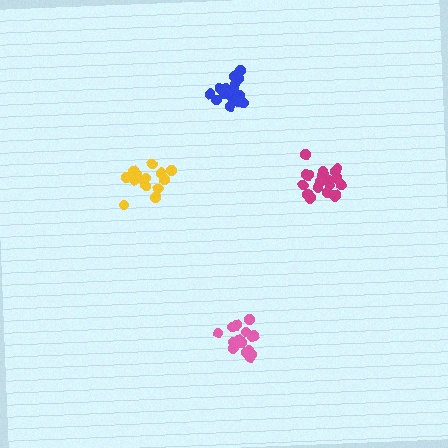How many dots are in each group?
Group 1: 20 dots, Group 2: 16 dots, Group 3: 21 dots, Group 4: 16 dots (73 total).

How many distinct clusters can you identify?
There are 4 distinct clusters.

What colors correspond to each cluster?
The clusters are colored: blue, yellow, magenta, pink.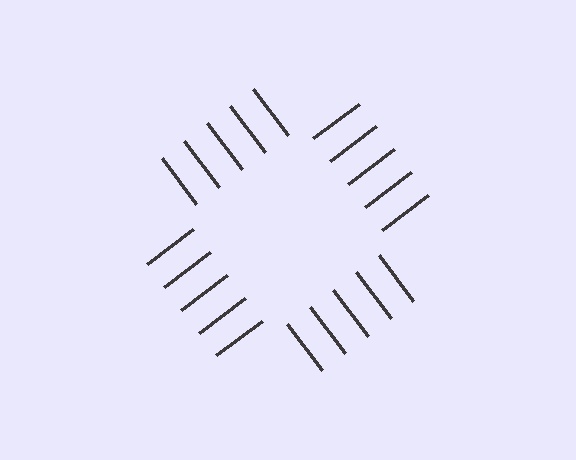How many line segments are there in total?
20 — 5 along each of the 4 edges.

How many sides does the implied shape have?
4 sides — the line-ends trace a square.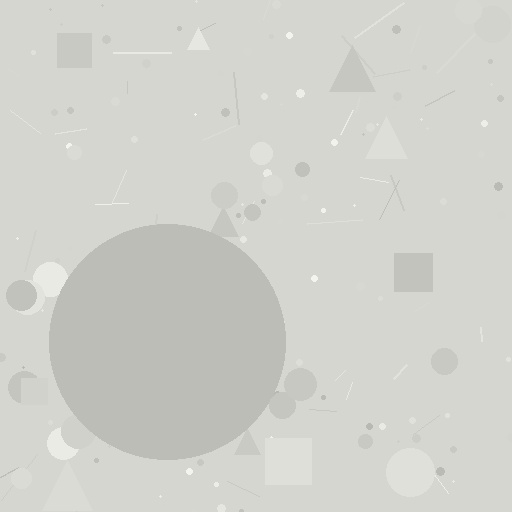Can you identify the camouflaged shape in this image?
The camouflaged shape is a circle.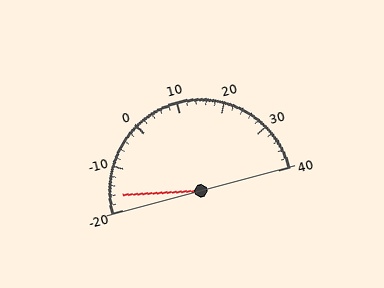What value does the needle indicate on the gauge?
The needle indicates approximately -16.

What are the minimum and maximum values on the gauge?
The gauge ranges from -20 to 40.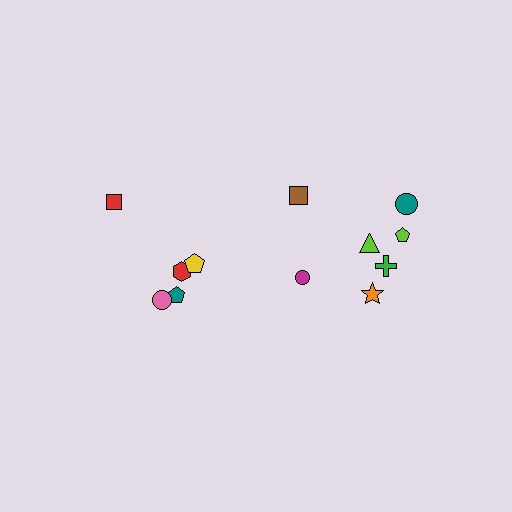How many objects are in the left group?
There are 5 objects.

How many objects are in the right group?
There are 7 objects.